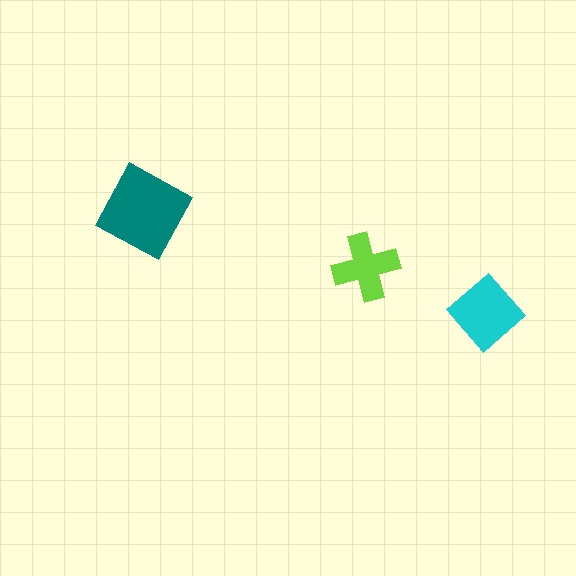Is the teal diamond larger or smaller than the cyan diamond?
Larger.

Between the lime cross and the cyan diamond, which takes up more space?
The cyan diamond.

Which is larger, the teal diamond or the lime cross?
The teal diamond.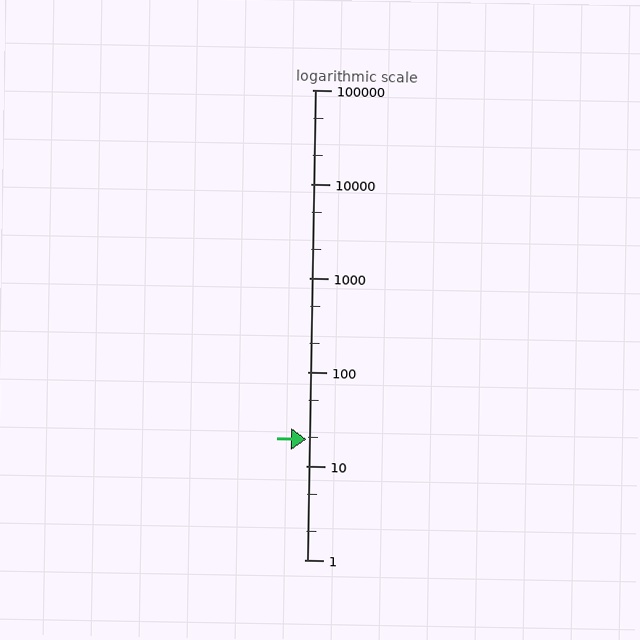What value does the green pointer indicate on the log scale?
The pointer indicates approximately 19.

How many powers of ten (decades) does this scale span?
The scale spans 5 decades, from 1 to 100000.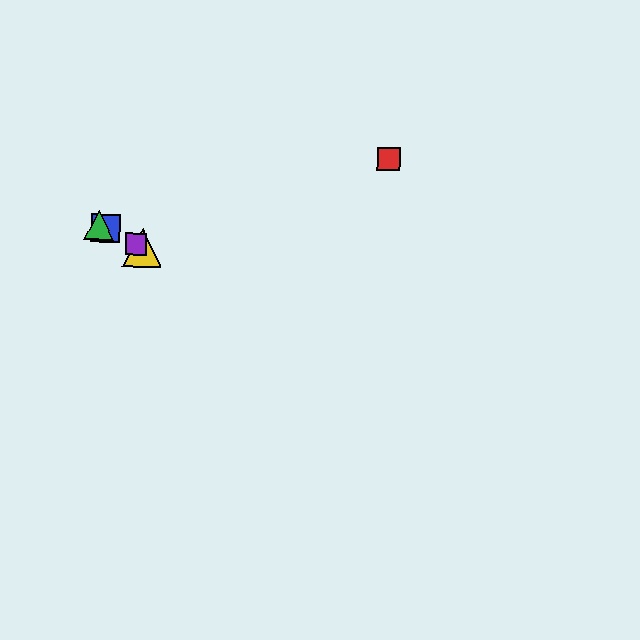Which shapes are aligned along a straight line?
The blue square, the green triangle, the yellow triangle, the purple square are aligned along a straight line.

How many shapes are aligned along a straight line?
4 shapes (the blue square, the green triangle, the yellow triangle, the purple square) are aligned along a straight line.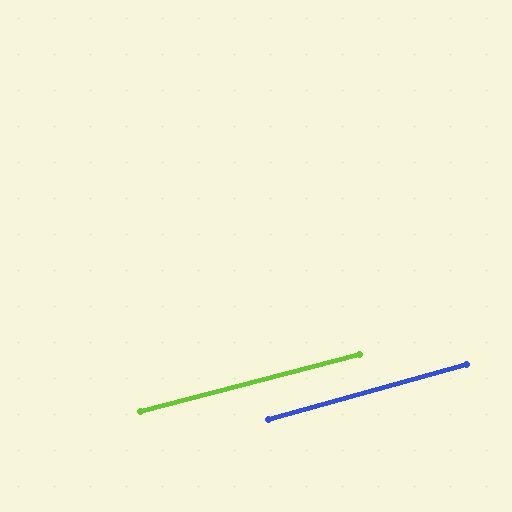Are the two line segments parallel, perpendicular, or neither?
Parallel — their directions differ by only 1.0°.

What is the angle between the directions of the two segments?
Approximately 1 degree.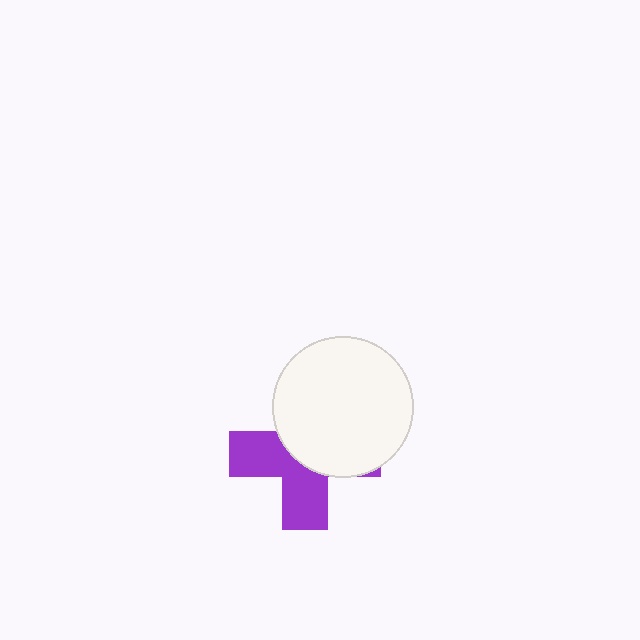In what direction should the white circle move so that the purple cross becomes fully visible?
The white circle should move toward the upper-right. That is the shortest direction to clear the overlap and leave the purple cross fully visible.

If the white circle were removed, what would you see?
You would see the complete purple cross.